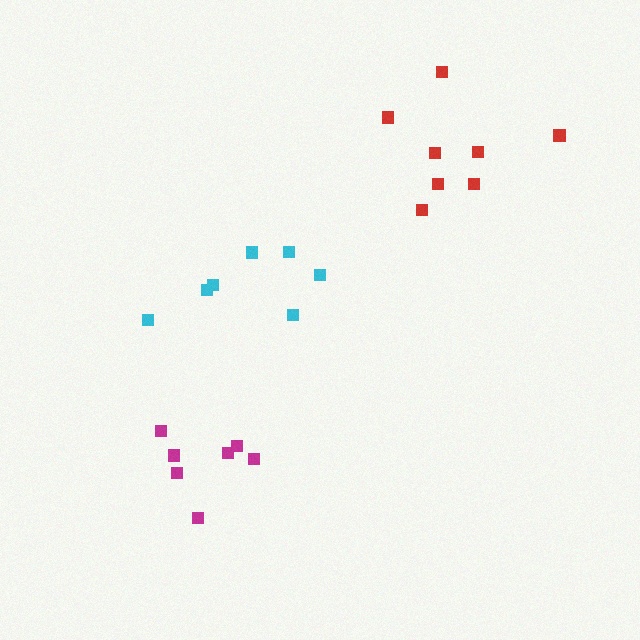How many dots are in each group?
Group 1: 7 dots, Group 2: 8 dots, Group 3: 7 dots (22 total).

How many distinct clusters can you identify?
There are 3 distinct clusters.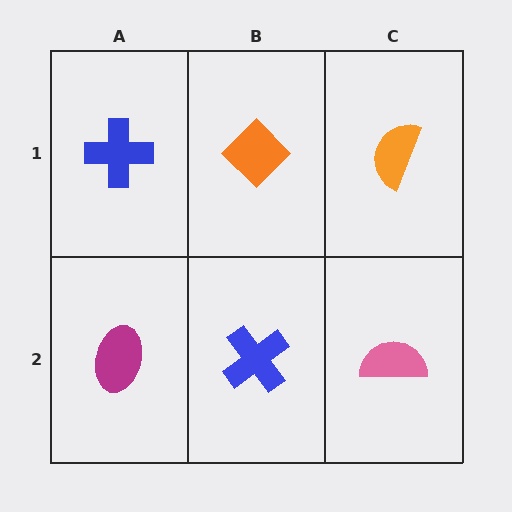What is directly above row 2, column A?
A blue cross.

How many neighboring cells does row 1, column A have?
2.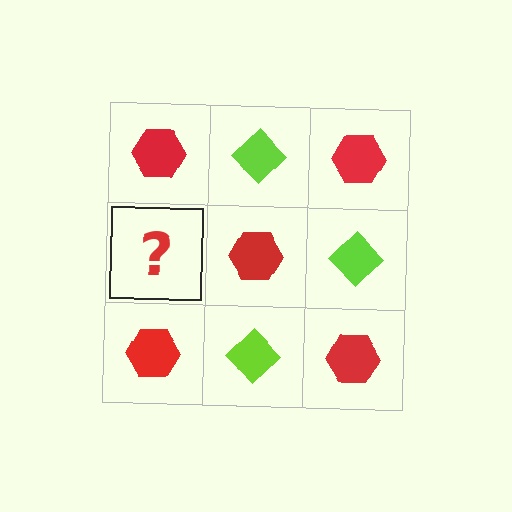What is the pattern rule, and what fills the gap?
The rule is that it alternates red hexagon and lime diamond in a checkerboard pattern. The gap should be filled with a lime diamond.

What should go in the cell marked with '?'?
The missing cell should contain a lime diamond.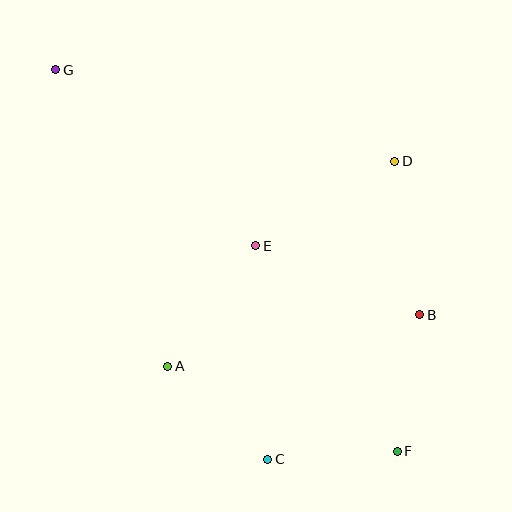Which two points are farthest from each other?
Points F and G are farthest from each other.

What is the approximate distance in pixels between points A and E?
The distance between A and E is approximately 149 pixels.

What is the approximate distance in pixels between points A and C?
The distance between A and C is approximately 137 pixels.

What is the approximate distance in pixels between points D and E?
The distance between D and E is approximately 162 pixels.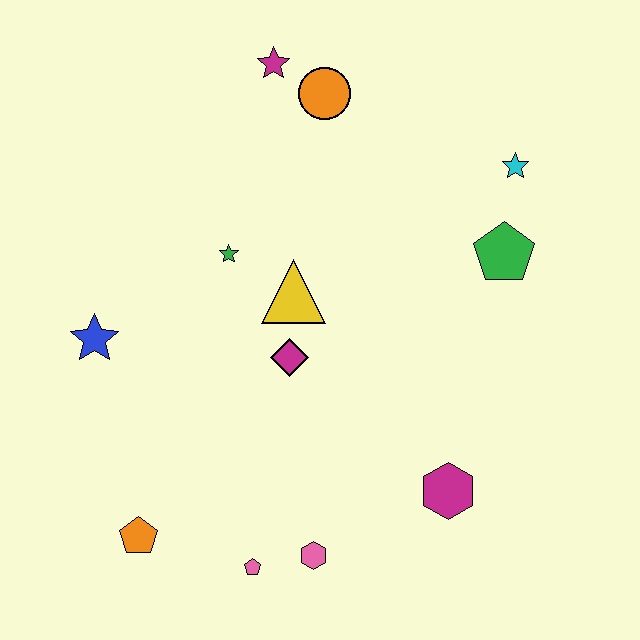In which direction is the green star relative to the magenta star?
The green star is below the magenta star.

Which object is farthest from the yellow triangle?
The orange pentagon is farthest from the yellow triangle.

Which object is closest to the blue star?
The green star is closest to the blue star.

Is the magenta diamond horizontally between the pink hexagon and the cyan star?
No